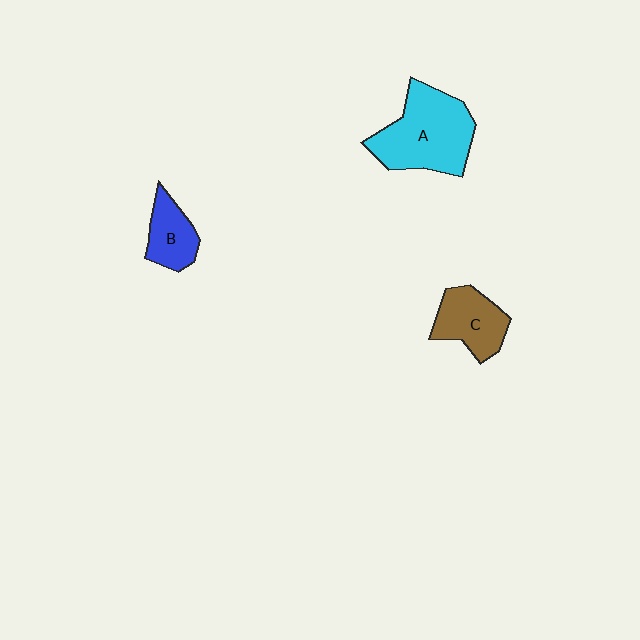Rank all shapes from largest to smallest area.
From largest to smallest: A (cyan), C (brown), B (blue).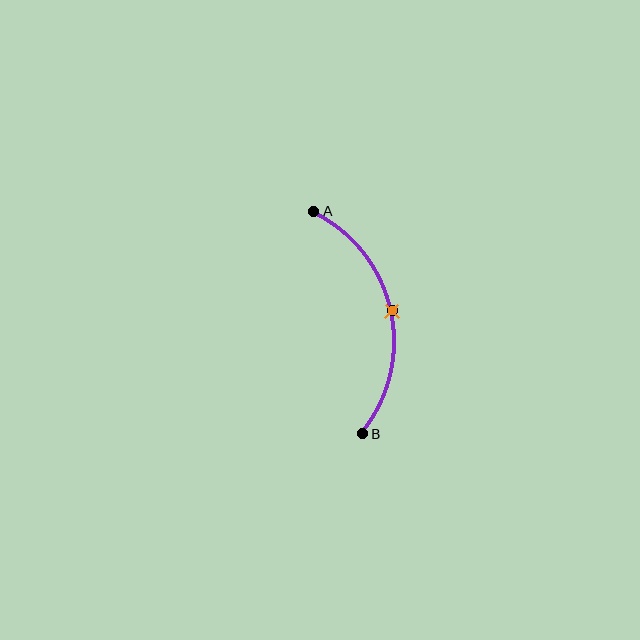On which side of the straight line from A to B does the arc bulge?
The arc bulges to the right of the straight line connecting A and B.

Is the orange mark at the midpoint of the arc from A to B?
Yes. The orange mark lies on the arc at equal arc-length from both A and B — it is the arc midpoint.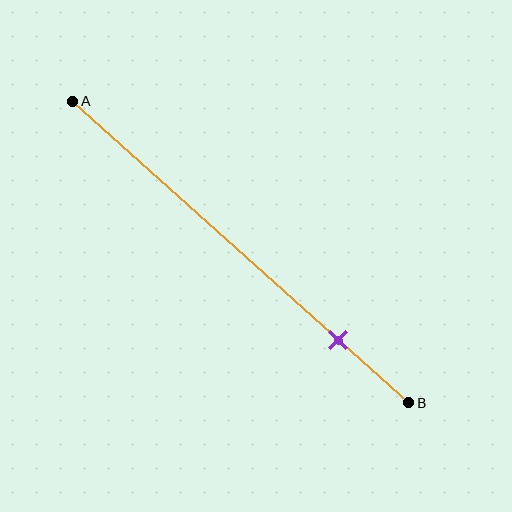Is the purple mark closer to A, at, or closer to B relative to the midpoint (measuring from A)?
The purple mark is closer to point B than the midpoint of segment AB.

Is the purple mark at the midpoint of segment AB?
No, the mark is at about 80% from A, not at the 50% midpoint.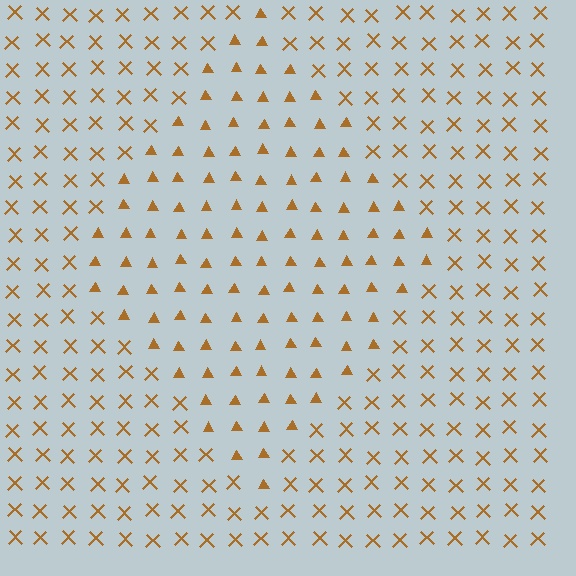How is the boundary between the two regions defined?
The boundary is defined by a change in element shape: triangles inside vs. X marks outside. All elements share the same color and spacing.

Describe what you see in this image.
The image is filled with small brown elements arranged in a uniform grid. A diamond-shaped region contains triangles, while the surrounding area contains X marks. The boundary is defined purely by the change in element shape.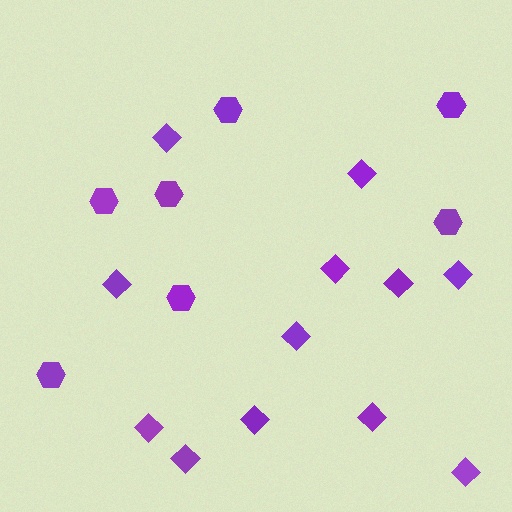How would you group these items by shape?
There are 2 groups: one group of hexagons (7) and one group of diamonds (12).